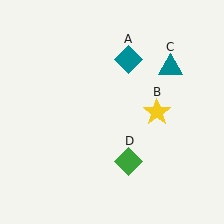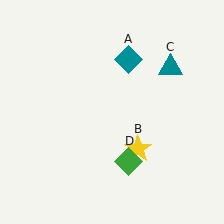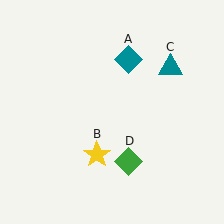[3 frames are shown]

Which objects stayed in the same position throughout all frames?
Teal diamond (object A) and teal triangle (object C) and green diamond (object D) remained stationary.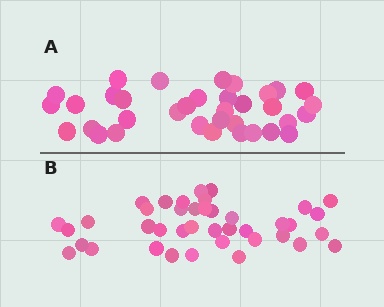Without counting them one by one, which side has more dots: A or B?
Region B (the bottom region) has more dots.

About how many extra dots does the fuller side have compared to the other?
Region B has about 5 more dots than region A.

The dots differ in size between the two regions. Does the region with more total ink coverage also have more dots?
No. Region A has more total ink coverage because its dots are larger, but region B actually contains more individual dots. Total area can be misleading — the number of items is what matters here.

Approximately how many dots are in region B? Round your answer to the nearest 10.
About 40 dots.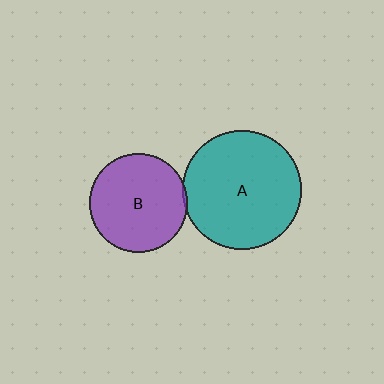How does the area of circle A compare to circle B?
Approximately 1.5 times.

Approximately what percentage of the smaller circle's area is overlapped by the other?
Approximately 5%.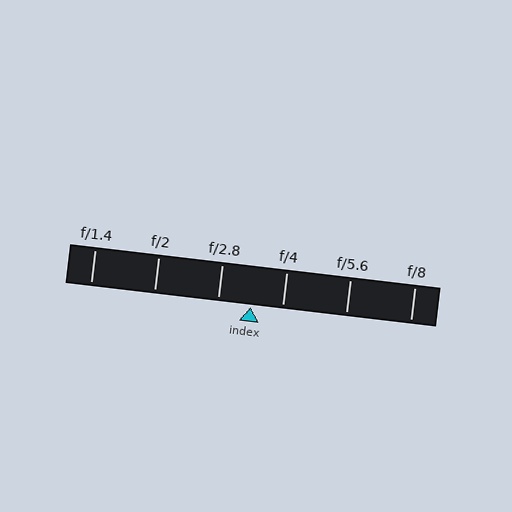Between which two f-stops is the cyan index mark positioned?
The index mark is between f/2.8 and f/4.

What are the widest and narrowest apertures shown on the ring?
The widest aperture shown is f/1.4 and the narrowest is f/8.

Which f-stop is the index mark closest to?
The index mark is closest to f/4.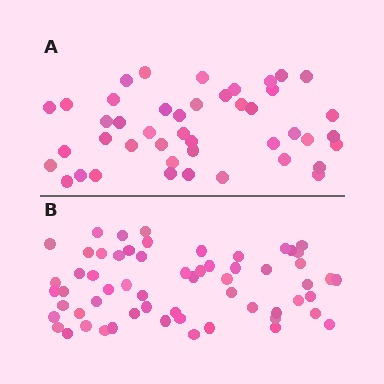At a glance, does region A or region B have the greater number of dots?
Region B (the bottom region) has more dots.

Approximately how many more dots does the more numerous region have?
Region B has approximately 15 more dots than region A.